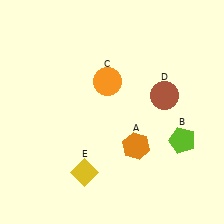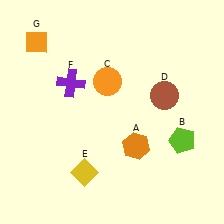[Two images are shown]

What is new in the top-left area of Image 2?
A purple cross (F) was added in the top-left area of Image 2.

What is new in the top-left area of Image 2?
An orange diamond (G) was added in the top-left area of Image 2.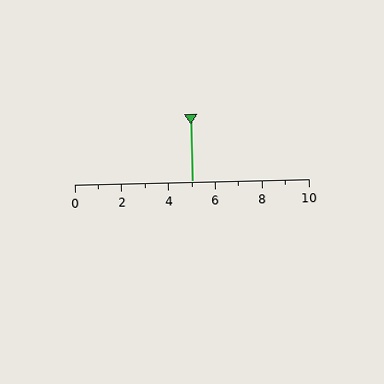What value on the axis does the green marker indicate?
The marker indicates approximately 5.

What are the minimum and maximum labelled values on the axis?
The axis runs from 0 to 10.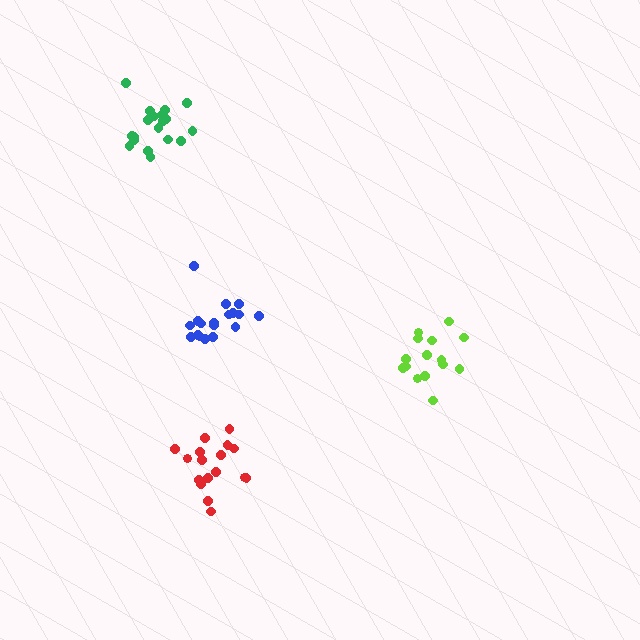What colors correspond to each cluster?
The clusters are colored: lime, red, green, blue.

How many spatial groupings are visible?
There are 4 spatial groupings.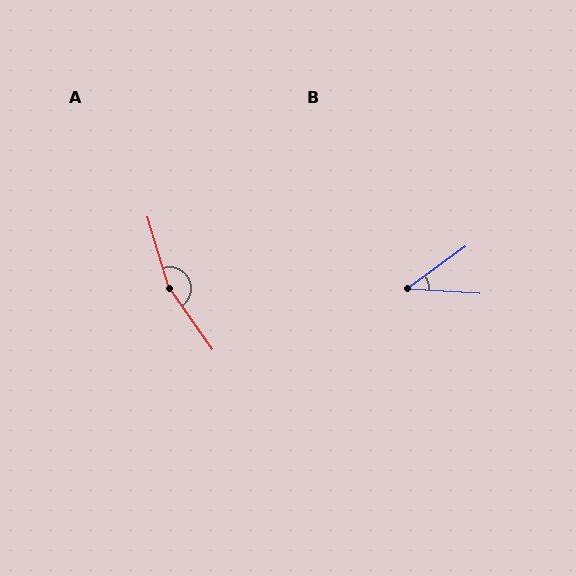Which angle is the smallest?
B, at approximately 40 degrees.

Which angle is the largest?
A, at approximately 161 degrees.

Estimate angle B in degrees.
Approximately 40 degrees.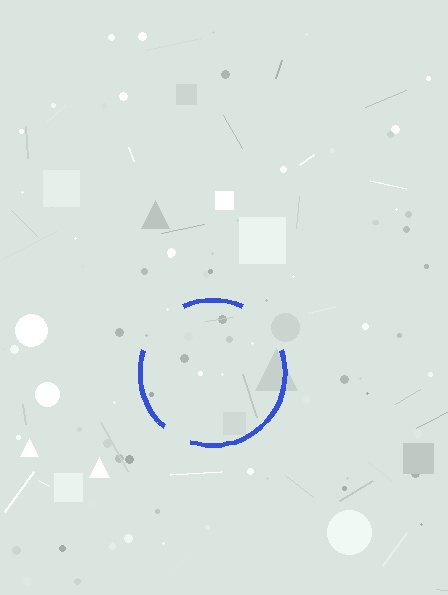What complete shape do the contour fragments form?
The contour fragments form a circle.